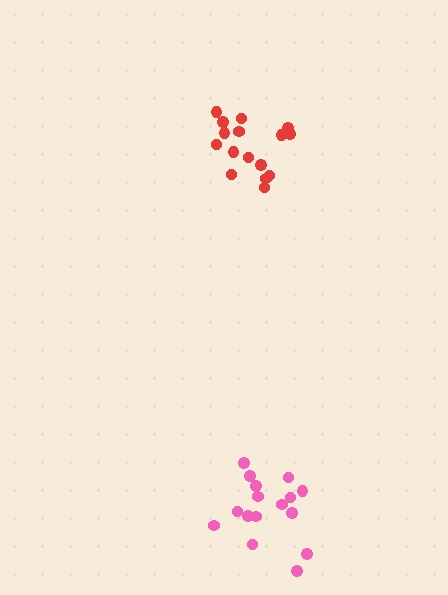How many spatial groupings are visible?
There are 2 spatial groupings.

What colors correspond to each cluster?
The clusters are colored: pink, red.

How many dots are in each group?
Group 1: 16 dots, Group 2: 16 dots (32 total).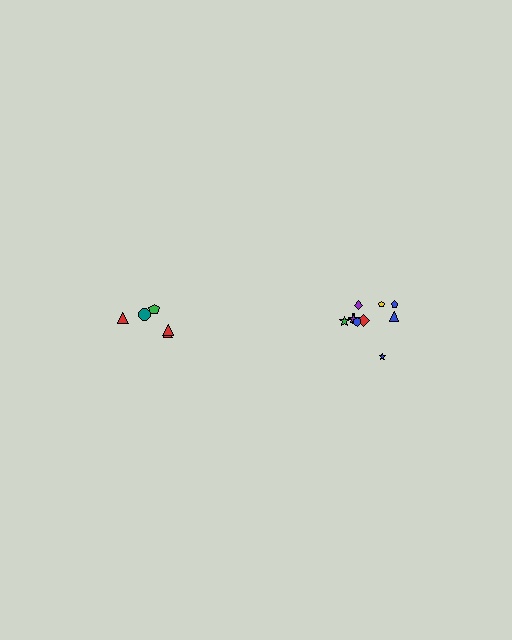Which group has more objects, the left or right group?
The right group.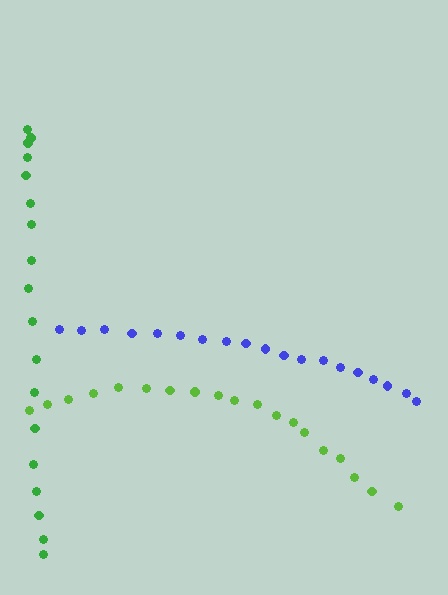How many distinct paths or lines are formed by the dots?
There are 3 distinct paths.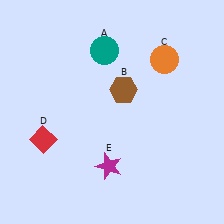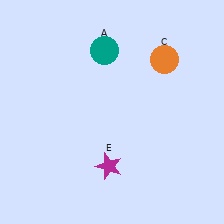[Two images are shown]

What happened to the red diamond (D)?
The red diamond (D) was removed in Image 2. It was in the bottom-left area of Image 1.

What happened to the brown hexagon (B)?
The brown hexagon (B) was removed in Image 2. It was in the top-right area of Image 1.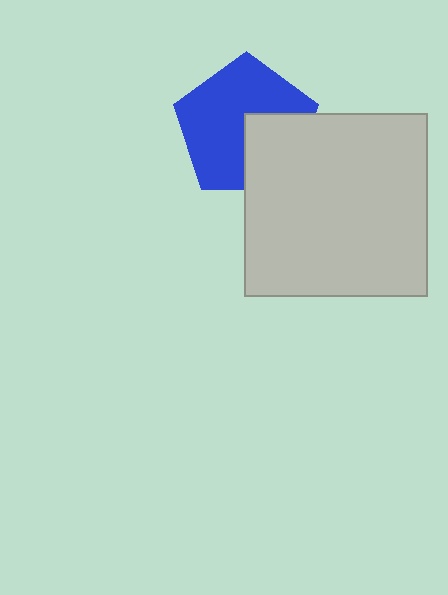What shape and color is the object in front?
The object in front is a light gray square.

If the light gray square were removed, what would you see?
You would see the complete blue pentagon.